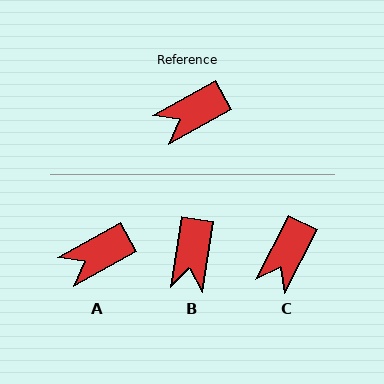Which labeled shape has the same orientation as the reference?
A.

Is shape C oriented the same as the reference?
No, it is off by about 34 degrees.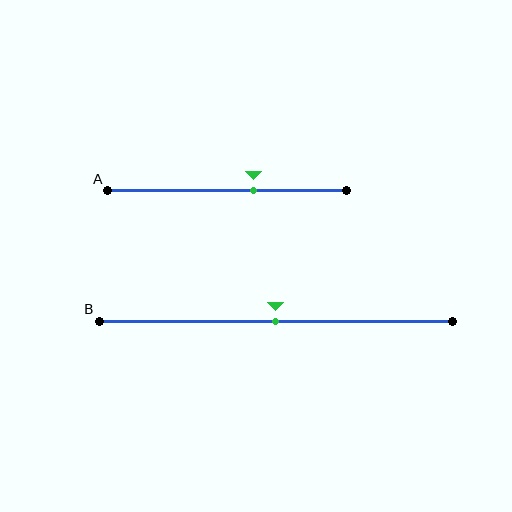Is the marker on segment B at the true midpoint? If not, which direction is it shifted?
Yes, the marker on segment B is at the true midpoint.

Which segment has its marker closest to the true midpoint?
Segment B has its marker closest to the true midpoint.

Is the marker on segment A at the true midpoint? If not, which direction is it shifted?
No, the marker on segment A is shifted to the right by about 11% of the segment length.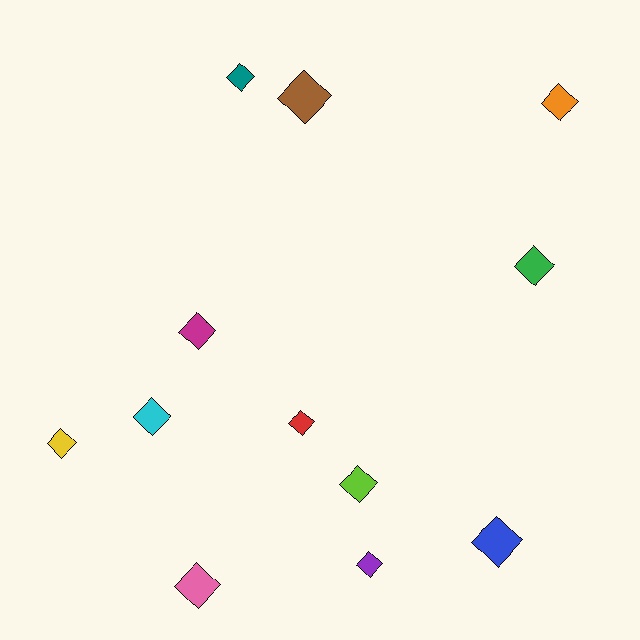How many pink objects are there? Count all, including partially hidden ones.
There is 1 pink object.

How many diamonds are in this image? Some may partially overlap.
There are 12 diamonds.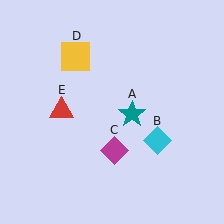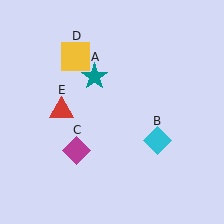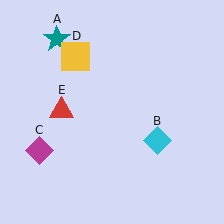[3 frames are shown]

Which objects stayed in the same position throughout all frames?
Cyan diamond (object B) and yellow square (object D) and red triangle (object E) remained stationary.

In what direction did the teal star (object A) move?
The teal star (object A) moved up and to the left.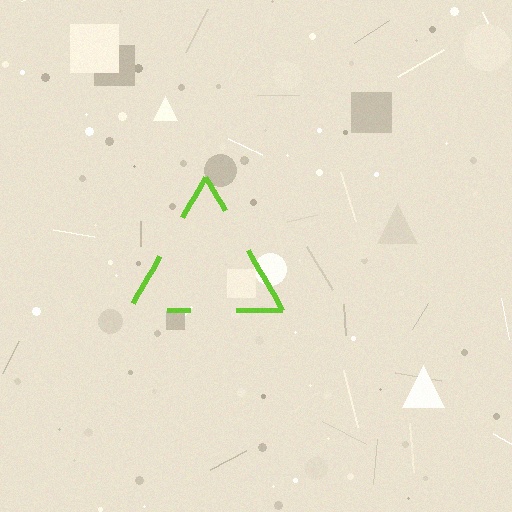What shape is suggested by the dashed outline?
The dashed outline suggests a triangle.